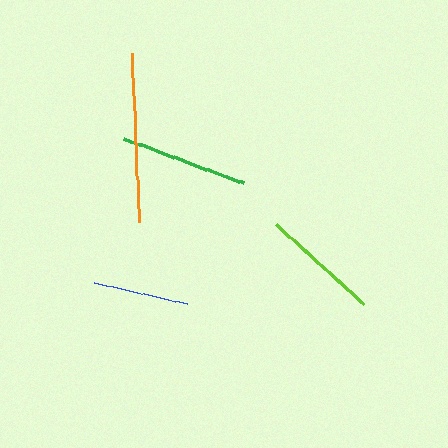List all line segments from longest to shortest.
From longest to shortest: orange, green, lime, blue.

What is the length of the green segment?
The green segment is approximately 128 pixels long.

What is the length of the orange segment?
The orange segment is approximately 169 pixels long.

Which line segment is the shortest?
The blue line is the shortest at approximately 96 pixels.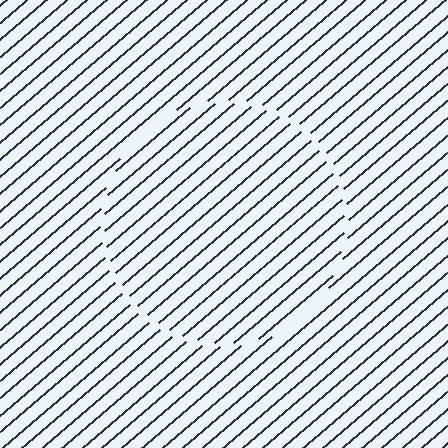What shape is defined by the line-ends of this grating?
An illusory circle. The interior of the shape contains the same grating, shifted by half a period — the contour is defined by the phase discontinuity where line-ends from the inner and outer gratings abut.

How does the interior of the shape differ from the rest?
The interior of the shape contains the same grating, shifted by half a period — the contour is defined by the phase discontinuity where line-ends from the inner and outer gratings abut.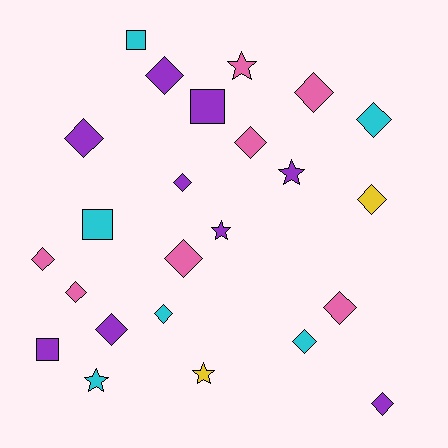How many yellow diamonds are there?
There is 1 yellow diamond.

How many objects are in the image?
There are 24 objects.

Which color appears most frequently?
Purple, with 9 objects.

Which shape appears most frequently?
Diamond, with 15 objects.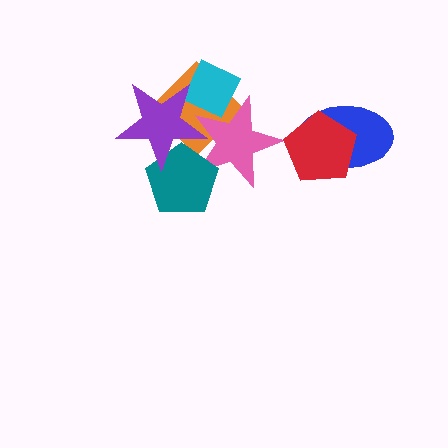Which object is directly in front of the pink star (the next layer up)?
The teal pentagon is directly in front of the pink star.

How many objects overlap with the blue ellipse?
1 object overlaps with the blue ellipse.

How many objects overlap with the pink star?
4 objects overlap with the pink star.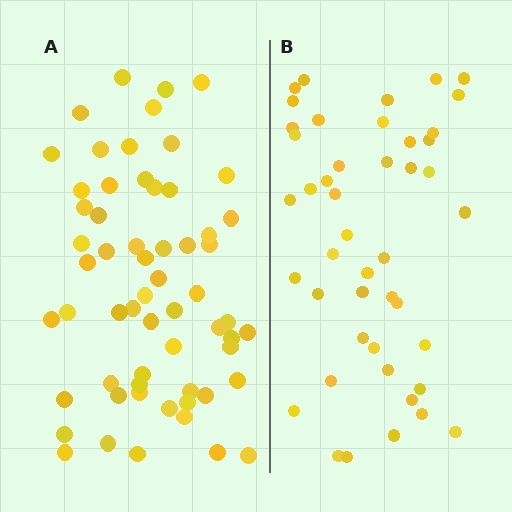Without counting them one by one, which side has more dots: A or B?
Region A (the left region) has more dots.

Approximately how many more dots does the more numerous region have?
Region A has approximately 15 more dots than region B.